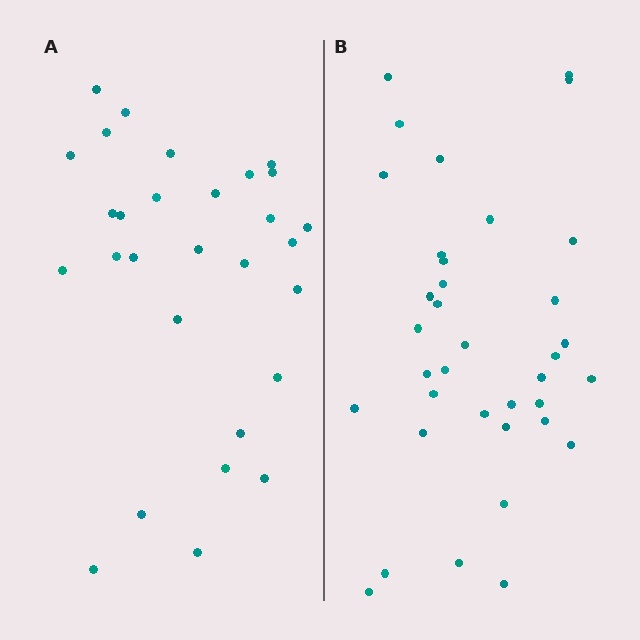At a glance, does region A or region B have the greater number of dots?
Region B (the right region) has more dots.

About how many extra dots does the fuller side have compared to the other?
Region B has roughly 8 or so more dots than region A.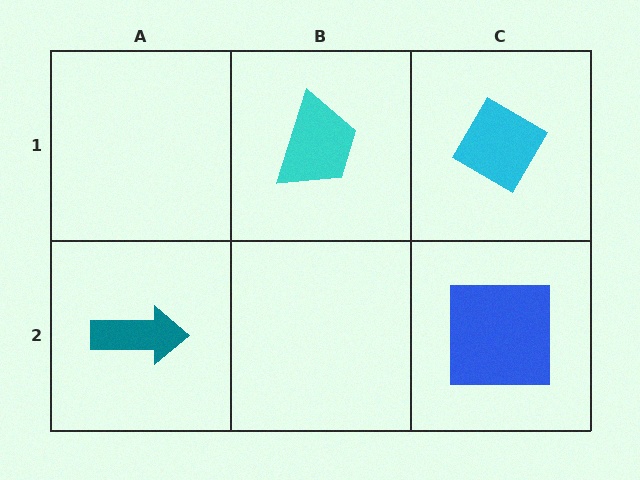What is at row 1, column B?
A cyan trapezoid.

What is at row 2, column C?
A blue square.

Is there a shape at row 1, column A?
No, that cell is empty.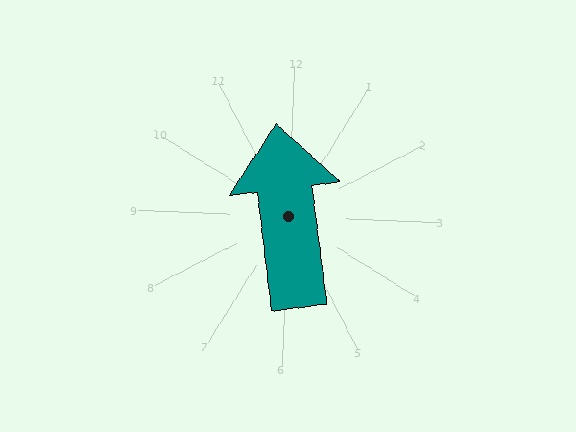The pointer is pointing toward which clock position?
Roughly 12 o'clock.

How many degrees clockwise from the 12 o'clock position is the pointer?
Approximately 351 degrees.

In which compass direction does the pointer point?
North.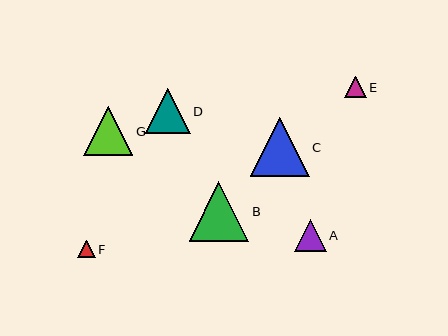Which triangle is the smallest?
Triangle F is the smallest with a size of approximately 17 pixels.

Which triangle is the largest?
Triangle B is the largest with a size of approximately 59 pixels.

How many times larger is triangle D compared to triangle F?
Triangle D is approximately 2.6 times the size of triangle F.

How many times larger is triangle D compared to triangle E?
Triangle D is approximately 2.1 times the size of triangle E.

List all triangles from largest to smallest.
From largest to smallest: B, C, G, D, A, E, F.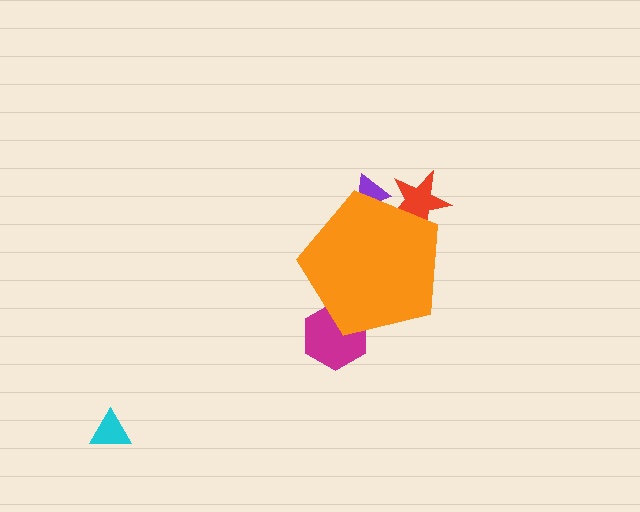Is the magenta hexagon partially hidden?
Yes, the magenta hexagon is partially hidden behind the orange pentagon.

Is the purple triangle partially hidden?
Yes, the purple triangle is partially hidden behind the orange pentagon.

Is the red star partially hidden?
Yes, the red star is partially hidden behind the orange pentagon.